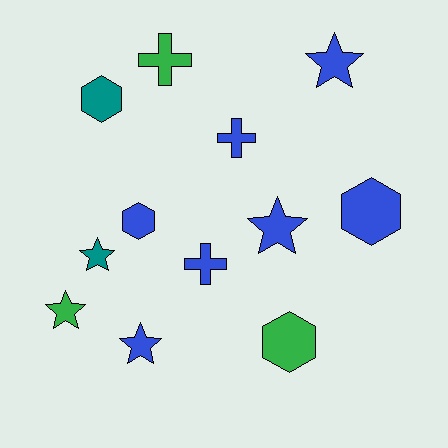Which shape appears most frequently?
Star, with 5 objects.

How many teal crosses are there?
There are no teal crosses.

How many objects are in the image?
There are 12 objects.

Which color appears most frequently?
Blue, with 7 objects.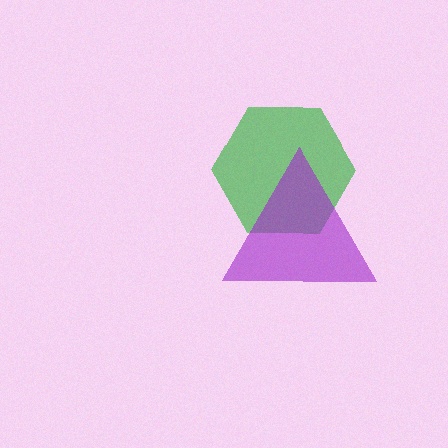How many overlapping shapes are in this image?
There are 2 overlapping shapes in the image.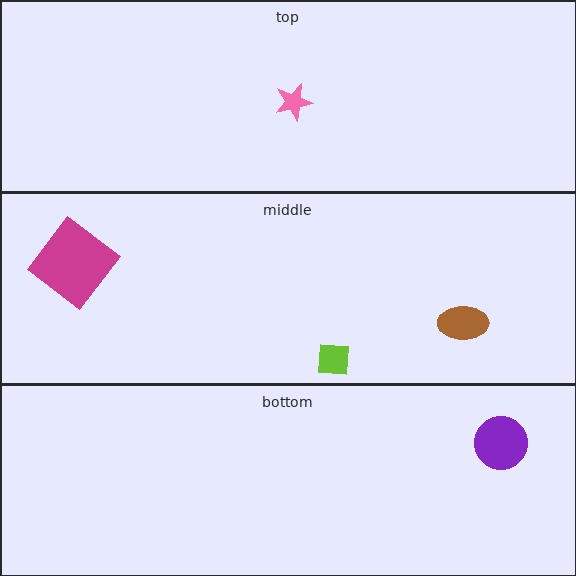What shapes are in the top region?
The pink star.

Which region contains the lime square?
The middle region.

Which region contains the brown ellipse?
The middle region.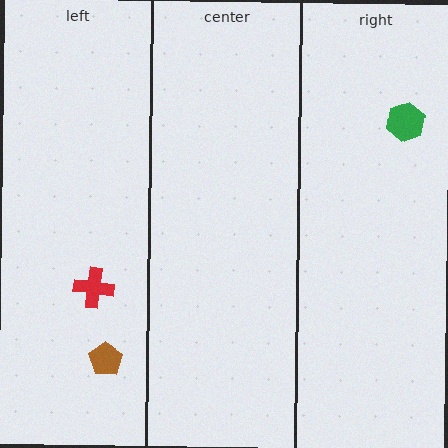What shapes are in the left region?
The brown pentagon, the red cross.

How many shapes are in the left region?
2.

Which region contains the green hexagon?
The right region.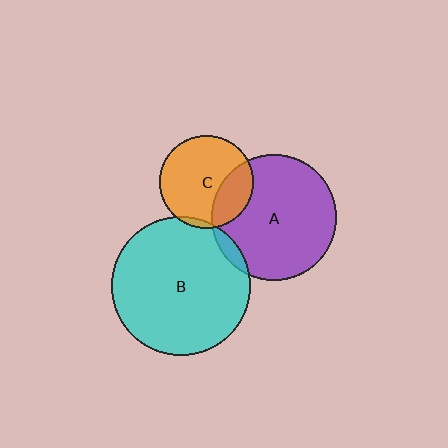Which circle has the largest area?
Circle B (cyan).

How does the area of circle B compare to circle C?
Approximately 2.2 times.